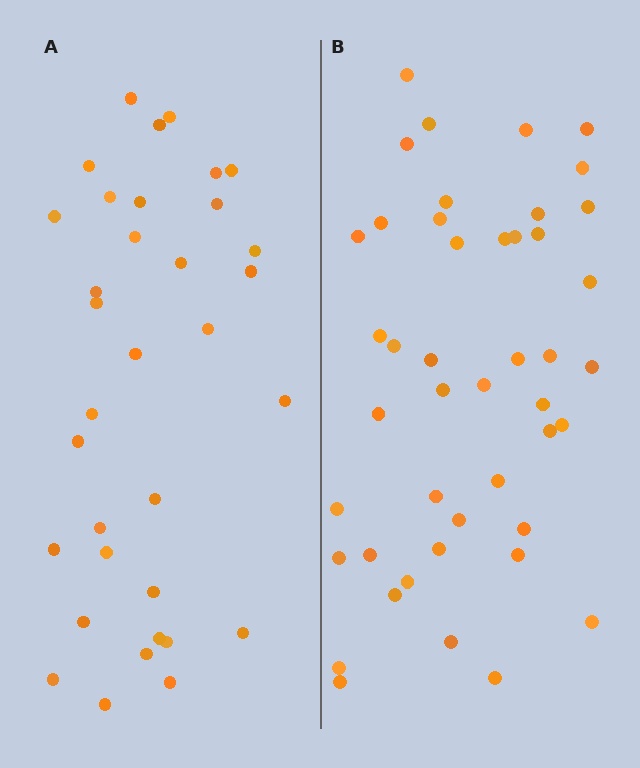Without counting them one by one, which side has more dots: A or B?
Region B (the right region) has more dots.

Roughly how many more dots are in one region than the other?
Region B has roughly 12 or so more dots than region A.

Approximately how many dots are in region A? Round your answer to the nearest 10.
About 30 dots. (The exact count is 34, which rounds to 30.)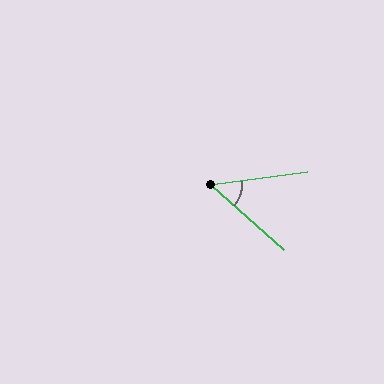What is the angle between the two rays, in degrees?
Approximately 49 degrees.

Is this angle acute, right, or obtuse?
It is acute.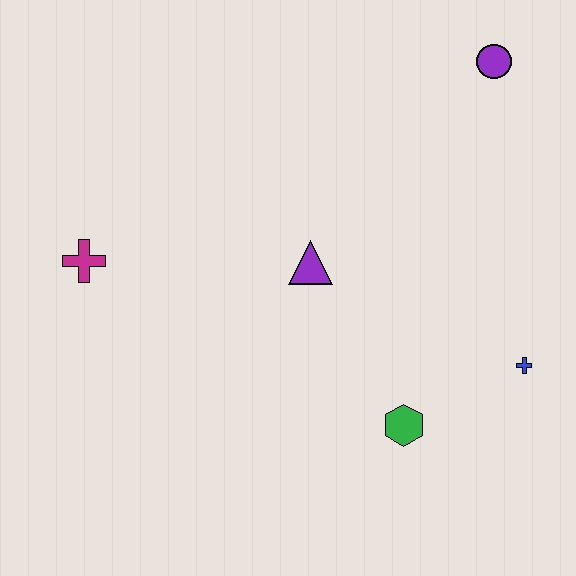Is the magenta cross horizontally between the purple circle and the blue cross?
No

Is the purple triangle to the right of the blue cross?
No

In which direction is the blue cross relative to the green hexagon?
The blue cross is to the right of the green hexagon.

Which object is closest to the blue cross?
The green hexagon is closest to the blue cross.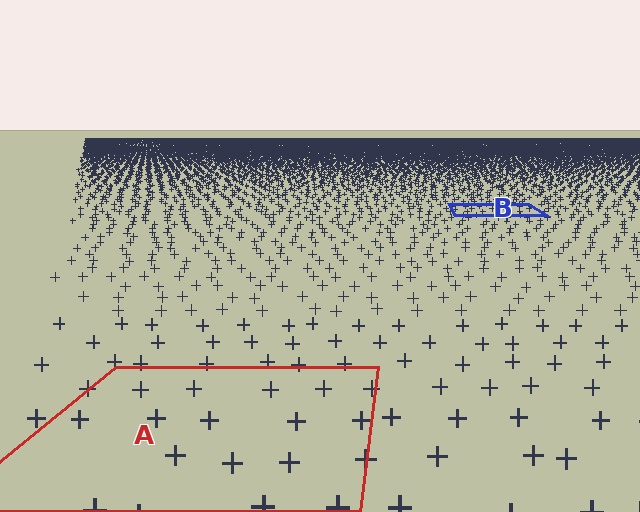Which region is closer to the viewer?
Region A is closer. The texture elements there are larger and more spread out.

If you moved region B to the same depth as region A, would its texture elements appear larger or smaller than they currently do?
They would appear larger. At a closer depth, the same texture elements are projected at a bigger on-screen size.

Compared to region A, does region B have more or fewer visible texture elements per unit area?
Region B has more texture elements per unit area — they are packed more densely because it is farther away.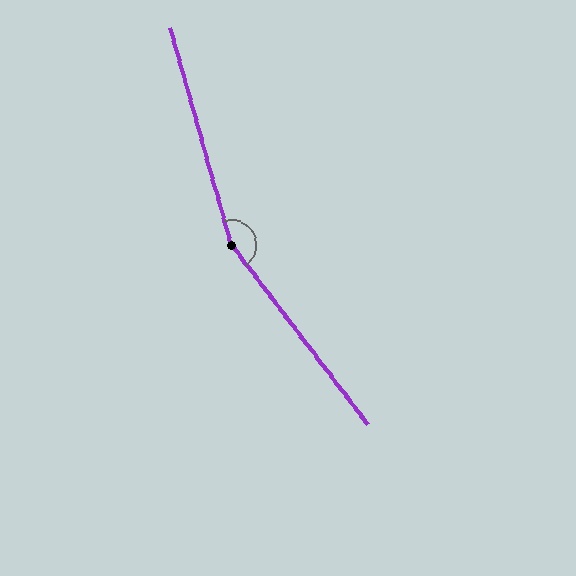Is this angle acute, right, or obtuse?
It is obtuse.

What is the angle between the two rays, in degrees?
Approximately 159 degrees.